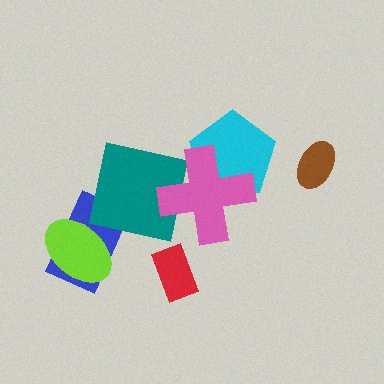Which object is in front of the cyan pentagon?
The pink cross is in front of the cyan pentagon.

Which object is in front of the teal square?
The pink cross is in front of the teal square.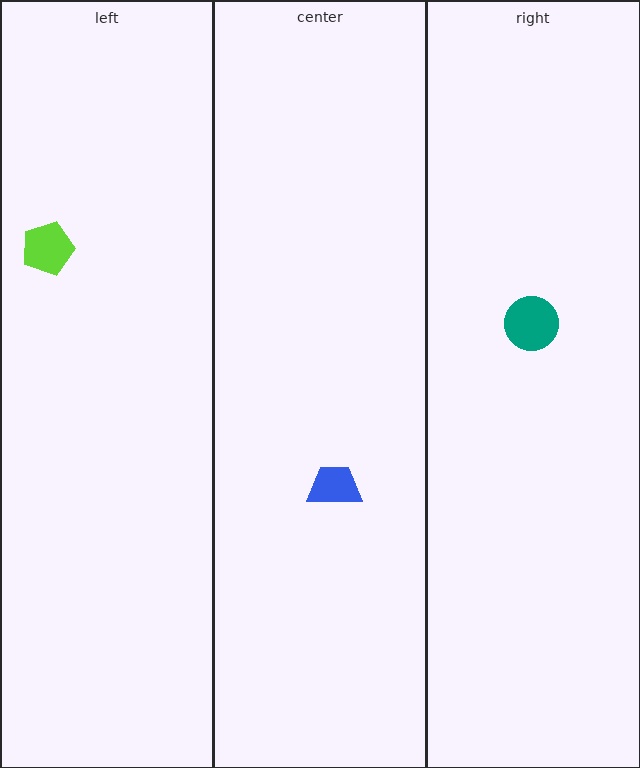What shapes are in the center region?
The blue trapezoid.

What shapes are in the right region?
The teal circle.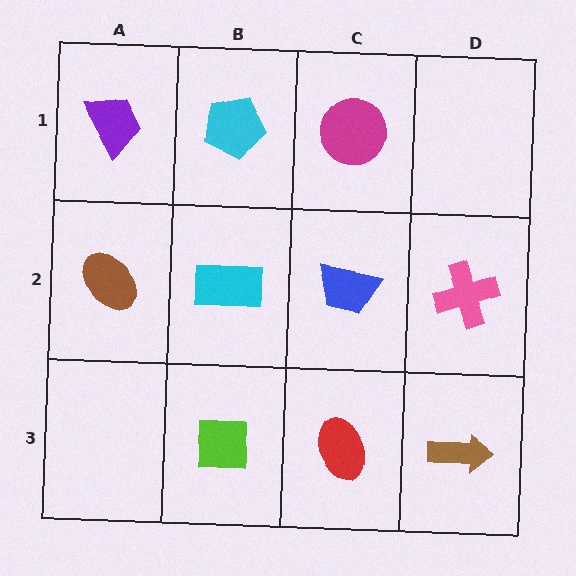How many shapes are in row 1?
3 shapes.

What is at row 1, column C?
A magenta circle.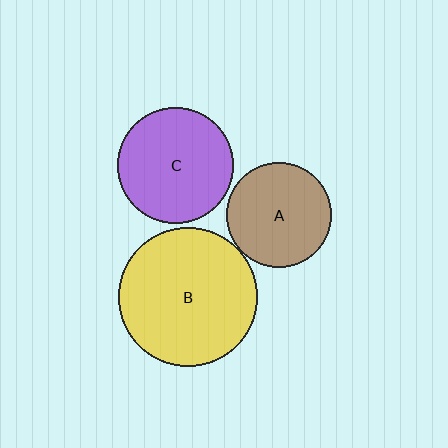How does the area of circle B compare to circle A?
Approximately 1.8 times.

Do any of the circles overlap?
No, none of the circles overlap.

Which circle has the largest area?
Circle B (yellow).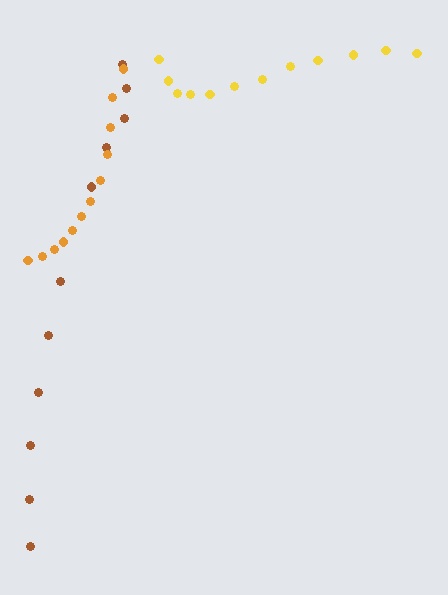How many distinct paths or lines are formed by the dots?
There are 3 distinct paths.